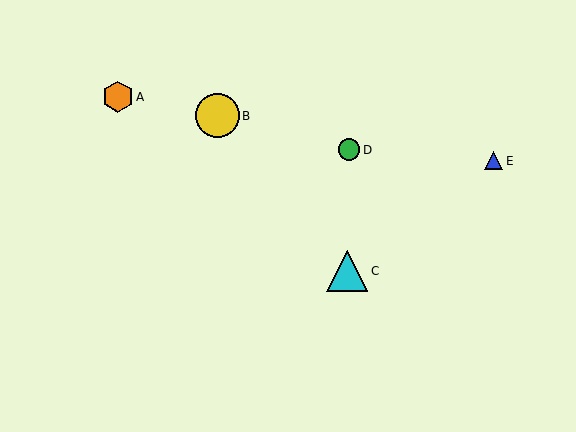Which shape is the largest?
The yellow circle (labeled B) is the largest.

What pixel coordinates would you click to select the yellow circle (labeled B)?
Click at (217, 116) to select the yellow circle B.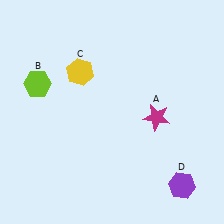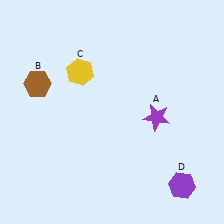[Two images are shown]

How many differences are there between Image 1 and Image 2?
There are 2 differences between the two images.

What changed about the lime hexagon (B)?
In Image 1, B is lime. In Image 2, it changed to brown.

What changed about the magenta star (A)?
In Image 1, A is magenta. In Image 2, it changed to purple.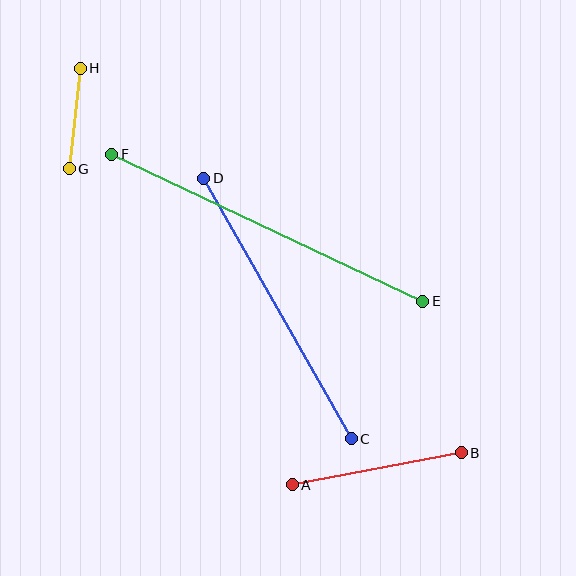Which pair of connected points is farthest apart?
Points E and F are farthest apart.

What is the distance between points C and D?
The distance is approximately 299 pixels.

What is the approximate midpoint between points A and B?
The midpoint is at approximately (377, 469) pixels.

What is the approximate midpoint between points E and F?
The midpoint is at approximately (267, 228) pixels.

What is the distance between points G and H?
The distance is approximately 101 pixels.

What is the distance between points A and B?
The distance is approximately 172 pixels.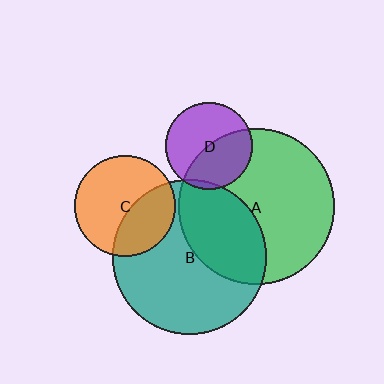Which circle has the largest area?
Circle A (green).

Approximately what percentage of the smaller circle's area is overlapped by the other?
Approximately 35%.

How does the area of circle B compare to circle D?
Approximately 3.1 times.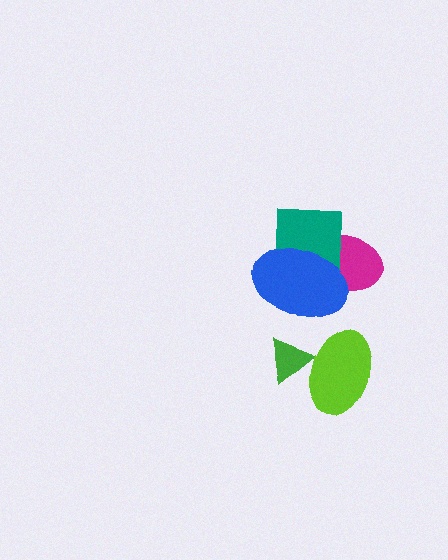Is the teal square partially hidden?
Yes, it is partially covered by another shape.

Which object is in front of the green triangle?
The lime ellipse is in front of the green triangle.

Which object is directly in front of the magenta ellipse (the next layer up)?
The teal square is directly in front of the magenta ellipse.